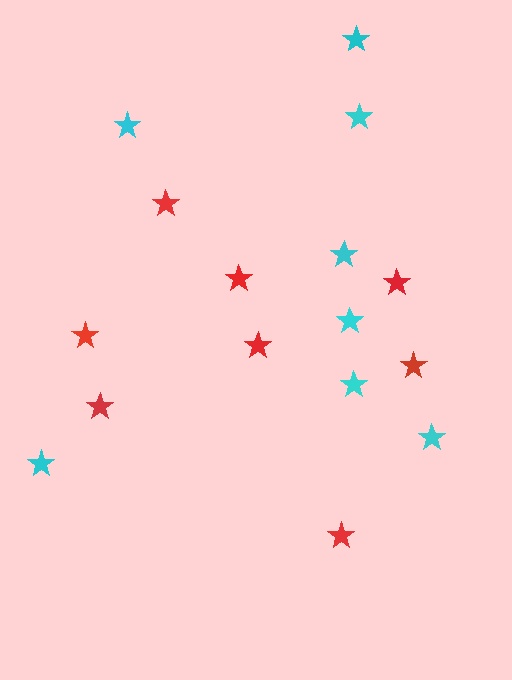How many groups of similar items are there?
There are 2 groups: one group of red stars (8) and one group of cyan stars (8).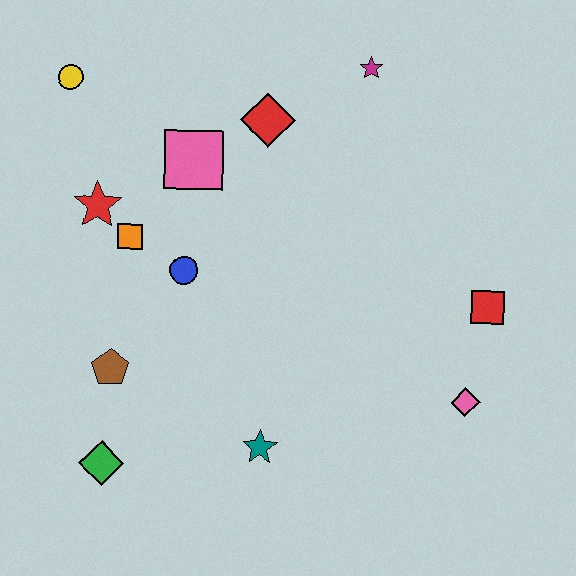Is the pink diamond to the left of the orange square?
No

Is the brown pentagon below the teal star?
No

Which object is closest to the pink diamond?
The red square is closest to the pink diamond.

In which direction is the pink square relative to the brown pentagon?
The pink square is above the brown pentagon.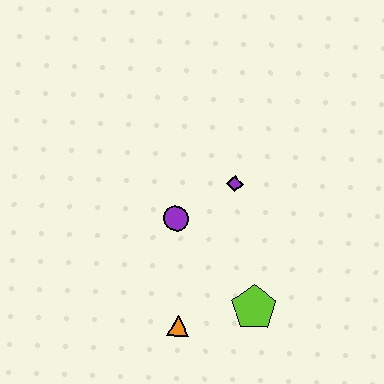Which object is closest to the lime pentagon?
The orange triangle is closest to the lime pentagon.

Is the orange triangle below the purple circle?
Yes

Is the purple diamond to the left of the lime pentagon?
Yes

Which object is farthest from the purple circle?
The lime pentagon is farthest from the purple circle.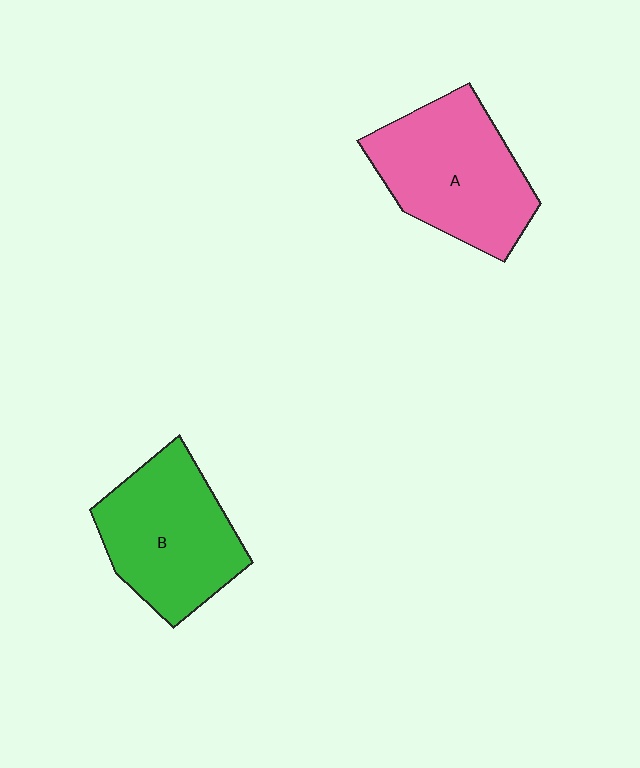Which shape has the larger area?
Shape A (pink).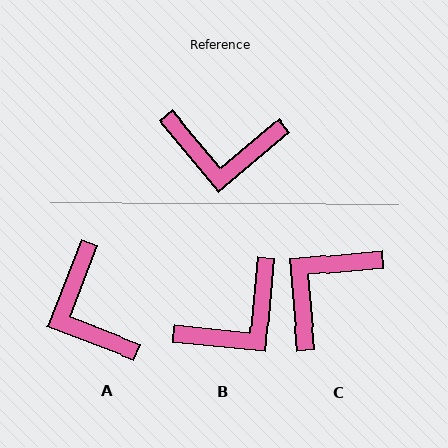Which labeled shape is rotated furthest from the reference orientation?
C, about 125 degrees away.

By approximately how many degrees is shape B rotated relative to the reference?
Approximately 45 degrees counter-clockwise.